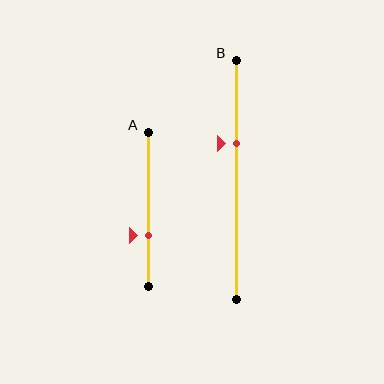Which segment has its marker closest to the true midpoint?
Segment B has its marker closest to the true midpoint.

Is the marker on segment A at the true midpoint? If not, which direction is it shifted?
No, the marker on segment A is shifted downward by about 17% of the segment length.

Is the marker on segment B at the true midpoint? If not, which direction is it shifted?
No, the marker on segment B is shifted upward by about 15% of the segment length.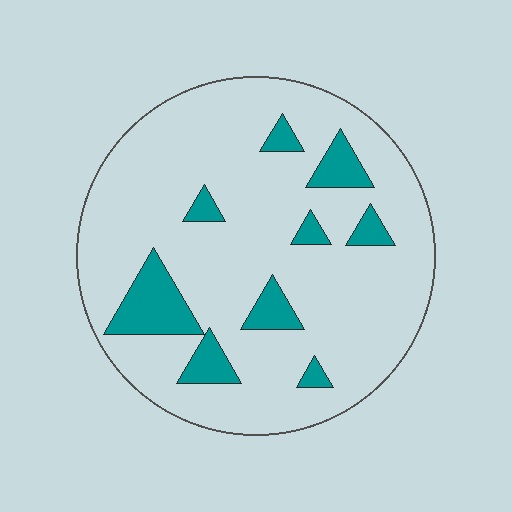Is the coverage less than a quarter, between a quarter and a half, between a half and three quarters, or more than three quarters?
Less than a quarter.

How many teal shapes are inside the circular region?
9.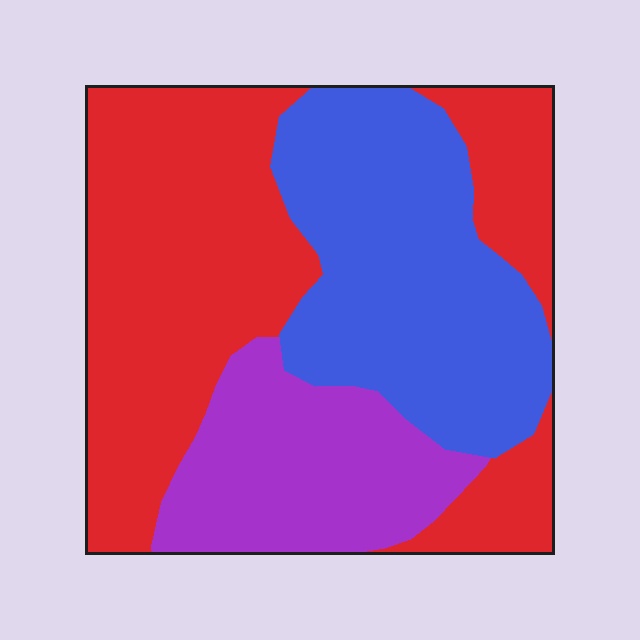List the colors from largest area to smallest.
From largest to smallest: red, blue, purple.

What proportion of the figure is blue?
Blue takes up about one third (1/3) of the figure.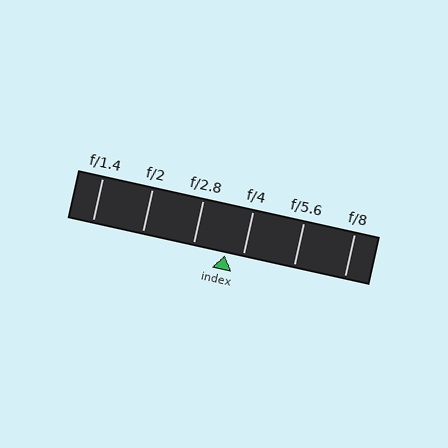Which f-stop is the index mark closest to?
The index mark is closest to f/4.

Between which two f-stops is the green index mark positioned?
The index mark is between f/2.8 and f/4.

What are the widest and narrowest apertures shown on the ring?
The widest aperture shown is f/1.4 and the narrowest is f/8.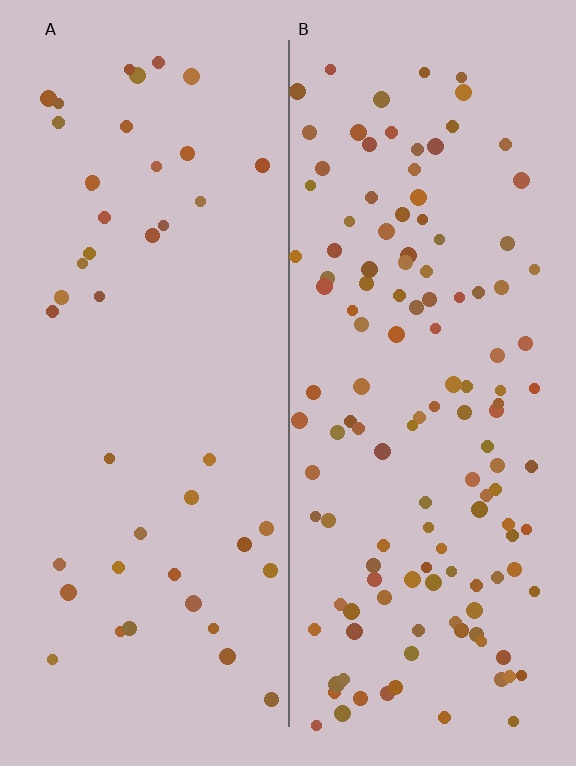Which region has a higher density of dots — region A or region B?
B (the right).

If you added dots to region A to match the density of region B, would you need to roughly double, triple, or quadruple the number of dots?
Approximately triple.